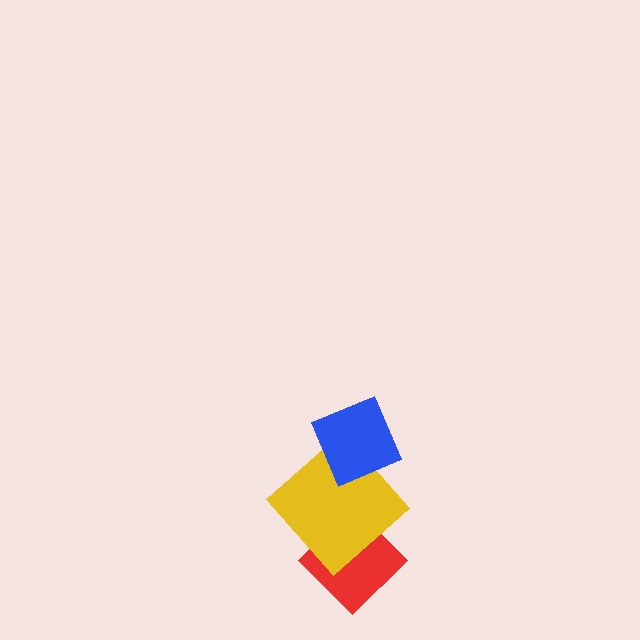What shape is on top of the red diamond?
The yellow diamond is on top of the red diamond.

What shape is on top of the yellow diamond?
The blue diamond is on top of the yellow diamond.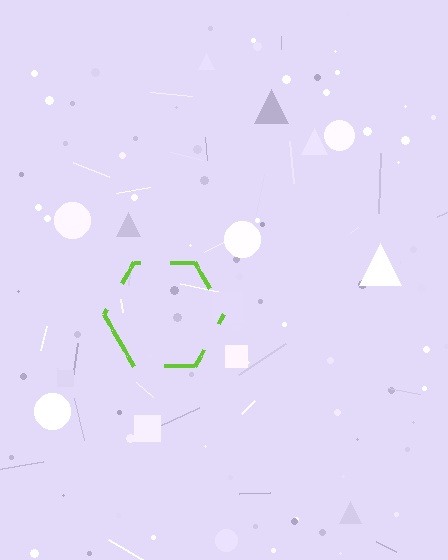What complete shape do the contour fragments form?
The contour fragments form a hexagon.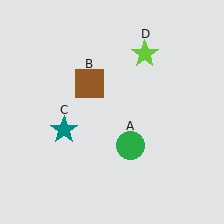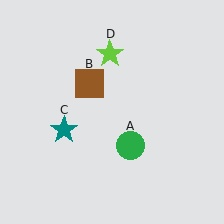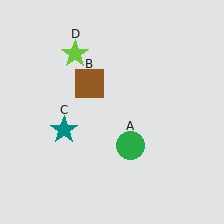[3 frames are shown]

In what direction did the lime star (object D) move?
The lime star (object D) moved left.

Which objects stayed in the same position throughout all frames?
Green circle (object A) and brown square (object B) and teal star (object C) remained stationary.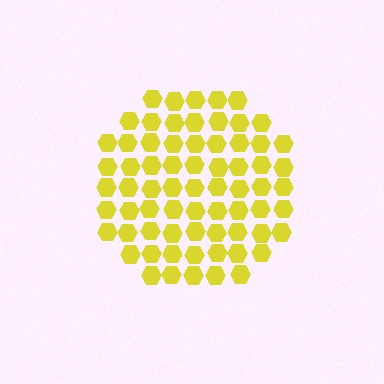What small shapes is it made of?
It is made of small hexagons.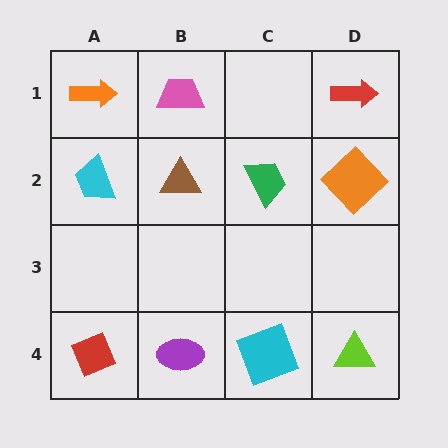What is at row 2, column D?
An orange diamond.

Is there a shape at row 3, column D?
No, that cell is empty.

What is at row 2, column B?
A brown triangle.